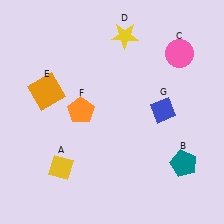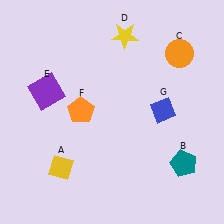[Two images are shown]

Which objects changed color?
C changed from pink to orange. E changed from orange to purple.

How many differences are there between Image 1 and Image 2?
There are 2 differences between the two images.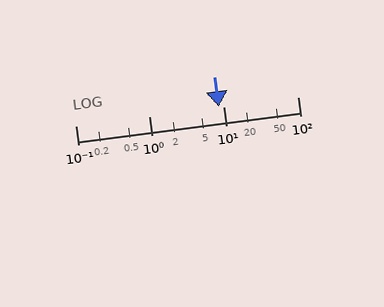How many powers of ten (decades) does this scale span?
The scale spans 3 decades, from 0.1 to 100.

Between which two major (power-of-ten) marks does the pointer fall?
The pointer is between 1 and 10.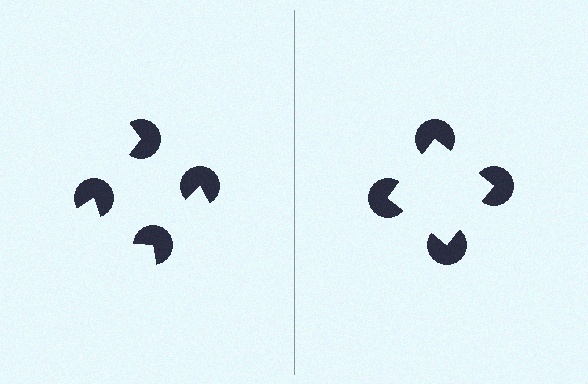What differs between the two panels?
The pac-man discs are positioned identically on both sides; only the wedge orientations differ. On the right they align to a square; on the left they are misaligned.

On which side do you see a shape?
An illusory square appears on the right side. On the left side the wedge cuts are rotated, so no coherent shape forms.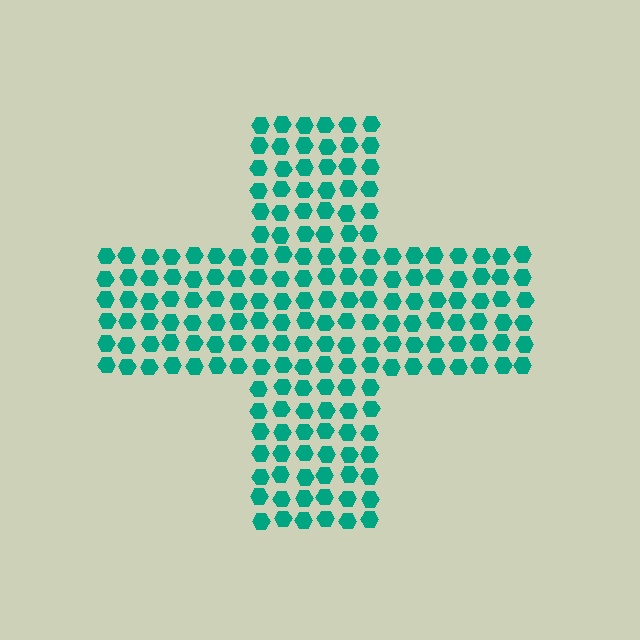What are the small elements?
The small elements are hexagons.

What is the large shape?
The large shape is a cross.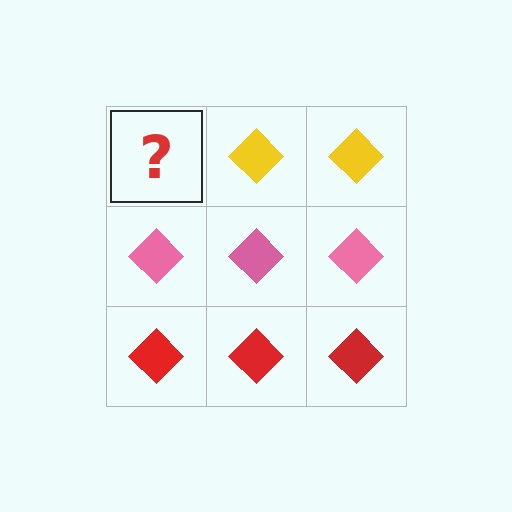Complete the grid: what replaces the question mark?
The question mark should be replaced with a yellow diamond.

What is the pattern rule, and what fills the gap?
The rule is that each row has a consistent color. The gap should be filled with a yellow diamond.